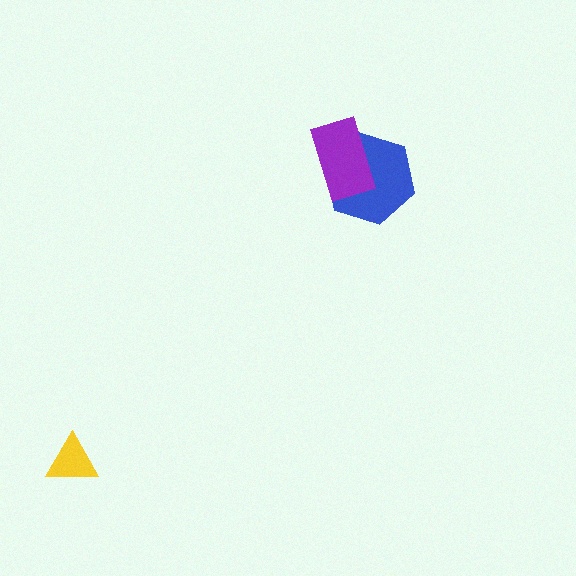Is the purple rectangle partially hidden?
No, no other shape covers it.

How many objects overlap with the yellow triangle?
0 objects overlap with the yellow triangle.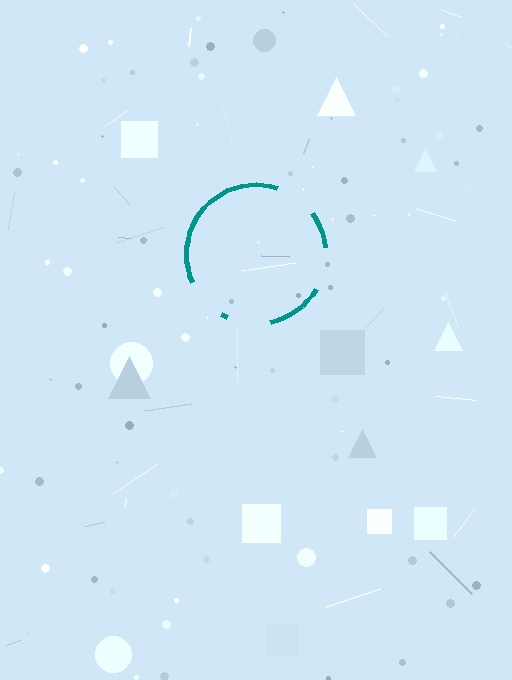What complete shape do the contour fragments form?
The contour fragments form a circle.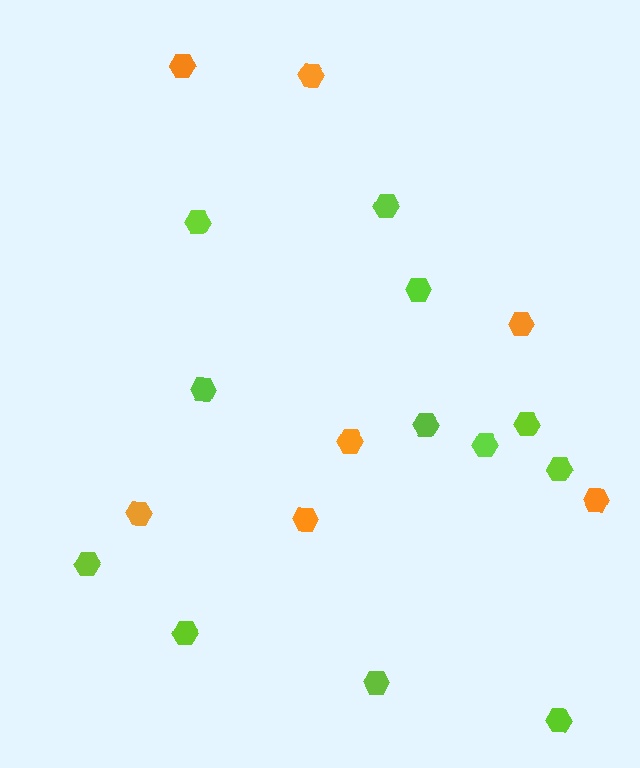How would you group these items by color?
There are 2 groups: one group of lime hexagons (12) and one group of orange hexagons (7).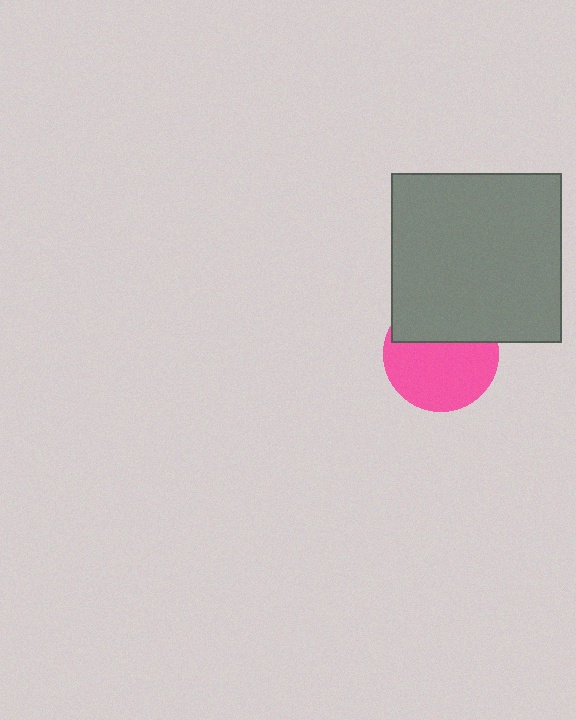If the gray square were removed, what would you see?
You would see the complete pink circle.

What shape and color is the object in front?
The object in front is a gray square.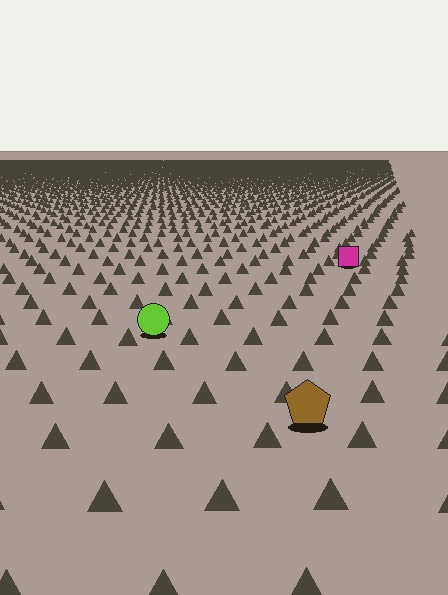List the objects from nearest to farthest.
From nearest to farthest: the brown pentagon, the lime circle, the magenta square.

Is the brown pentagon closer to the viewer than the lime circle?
Yes. The brown pentagon is closer — you can tell from the texture gradient: the ground texture is coarser near it.